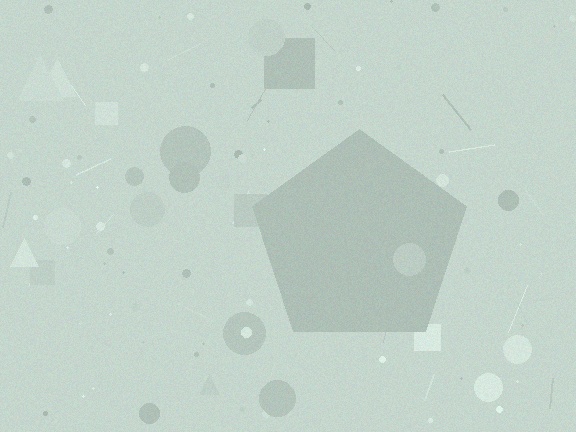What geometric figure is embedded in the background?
A pentagon is embedded in the background.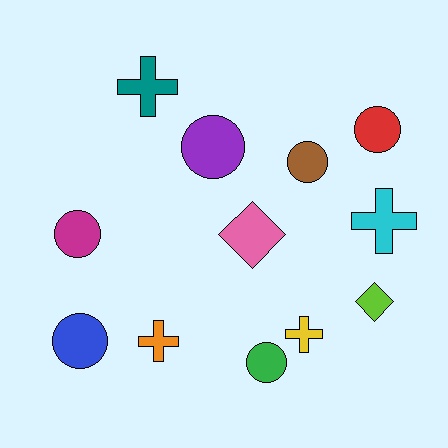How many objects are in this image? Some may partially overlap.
There are 12 objects.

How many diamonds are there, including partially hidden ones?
There are 2 diamonds.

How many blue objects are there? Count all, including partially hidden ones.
There is 1 blue object.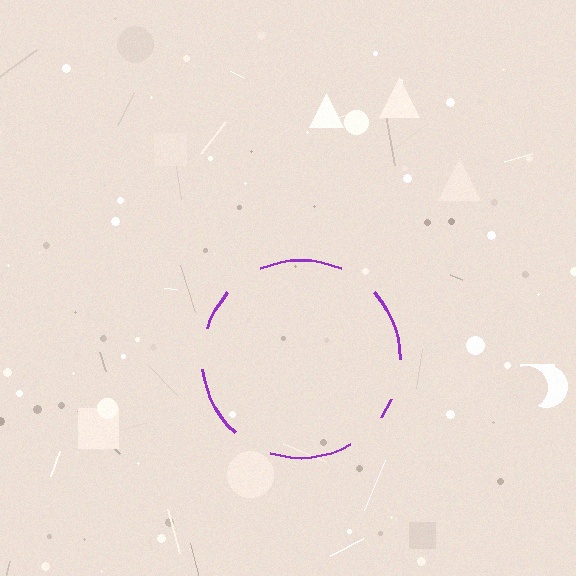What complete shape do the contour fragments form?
The contour fragments form a circle.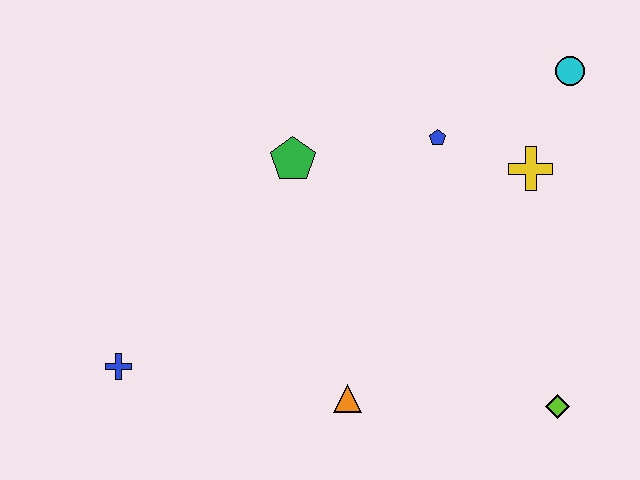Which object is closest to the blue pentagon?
The yellow cross is closest to the blue pentagon.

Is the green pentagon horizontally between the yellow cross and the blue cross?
Yes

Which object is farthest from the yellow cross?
The blue cross is farthest from the yellow cross.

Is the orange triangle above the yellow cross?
No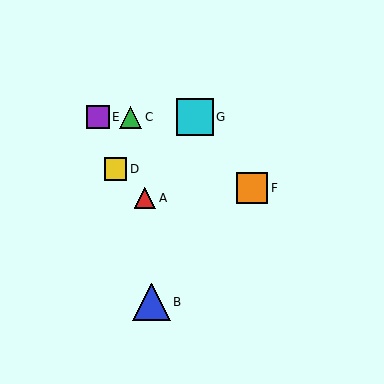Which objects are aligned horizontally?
Objects C, E, G are aligned horizontally.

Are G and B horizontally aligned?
No, G is at y≈117 and B is at y≈302.